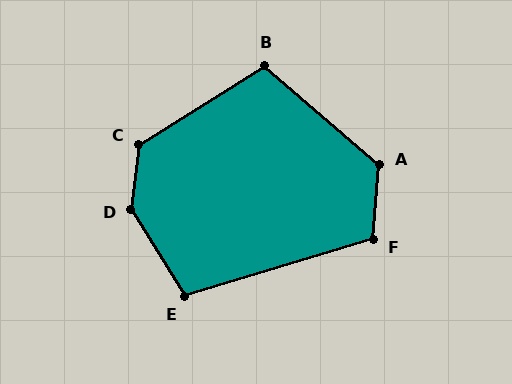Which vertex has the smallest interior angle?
E, at approximately 105 degrees.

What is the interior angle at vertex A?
Approximately 126 degrees (obtuse).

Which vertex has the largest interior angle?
D, at approximately 141 degrees.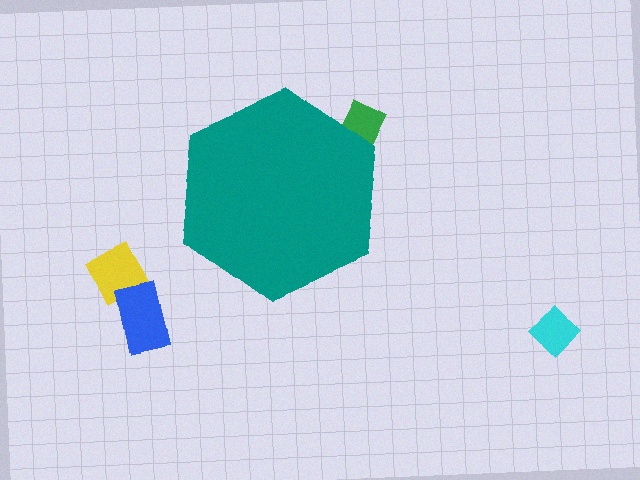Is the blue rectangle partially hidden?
No, the blue rectangle is fully visible.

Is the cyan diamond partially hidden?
No, the cyan diamond is fully visible.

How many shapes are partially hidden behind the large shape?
1 shape is partially hidden.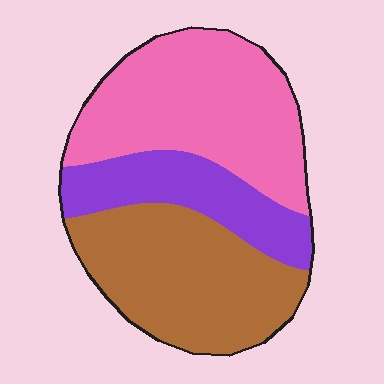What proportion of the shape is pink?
Pink takes up about two fifths (2/5) of the shape.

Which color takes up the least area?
Purple, at roughly 20%.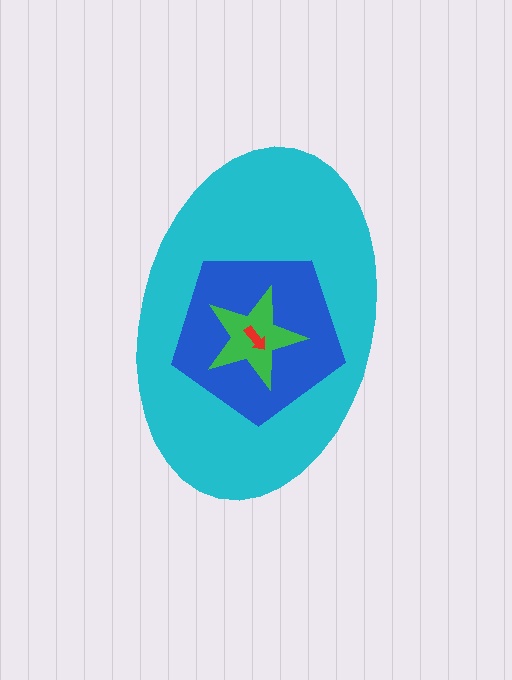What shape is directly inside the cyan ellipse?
The blue pentagon.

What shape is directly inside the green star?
The red arrow.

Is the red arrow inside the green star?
Yes.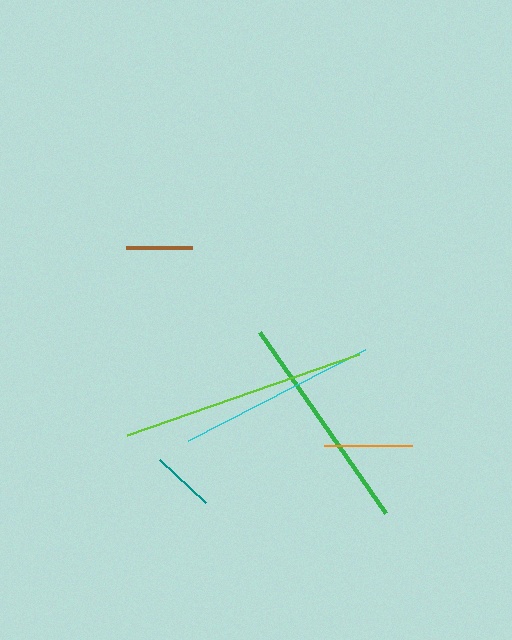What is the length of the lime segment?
The lime segment is approximately 245 pixels long.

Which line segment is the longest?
The lime line is the longest at approximately 245 pixels.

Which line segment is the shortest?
The teal line is the shortest at approximately 63 pixels.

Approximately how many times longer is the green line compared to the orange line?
The green line is approximately 2.5 times the length of the orange line.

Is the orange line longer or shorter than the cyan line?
The cyan line is longer than the orange line.